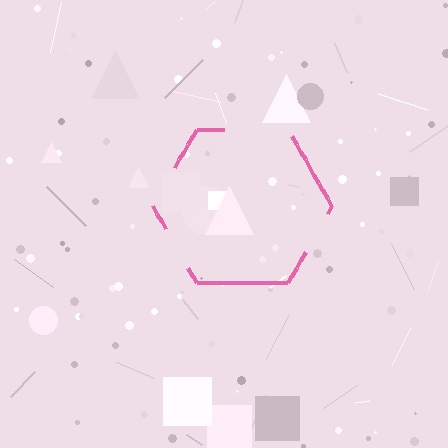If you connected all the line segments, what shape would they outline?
They would outline a hexagon.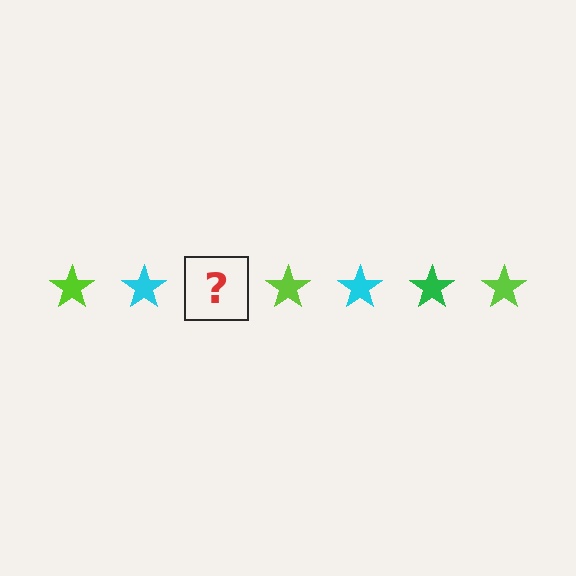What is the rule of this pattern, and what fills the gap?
The rule is that the pattern cycles through lime, cyan, green stars. The gap should be filled with a green star.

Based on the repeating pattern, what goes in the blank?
The blank should be a green star.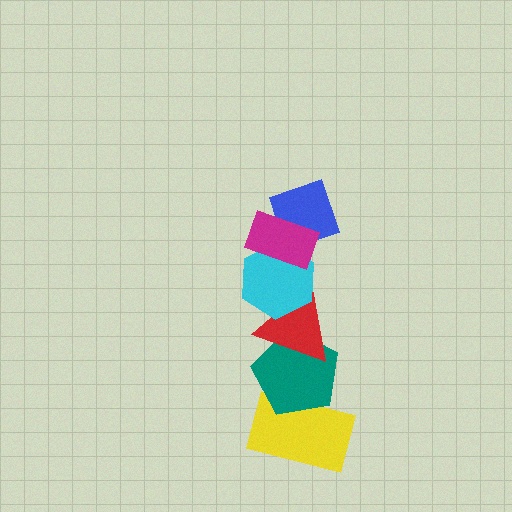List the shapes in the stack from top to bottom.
From top to bottom: the magenta rectangle, the blue diamond, the cyan hexagon, the red triangle, the teal pentagon, the yellow rectangle.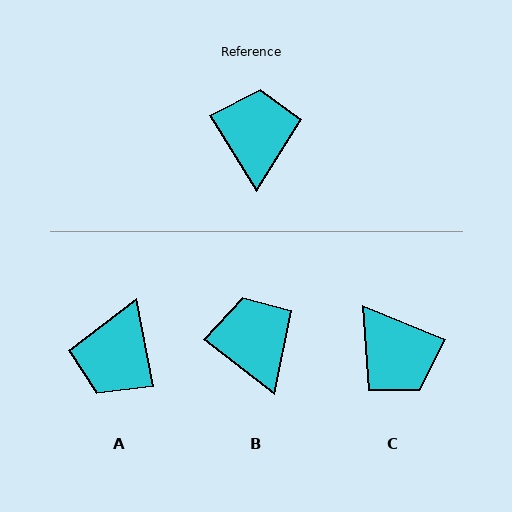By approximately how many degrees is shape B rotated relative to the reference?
Approximately 21 degrees counter-clockwise.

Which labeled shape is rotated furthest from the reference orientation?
A, about 160 degrees away.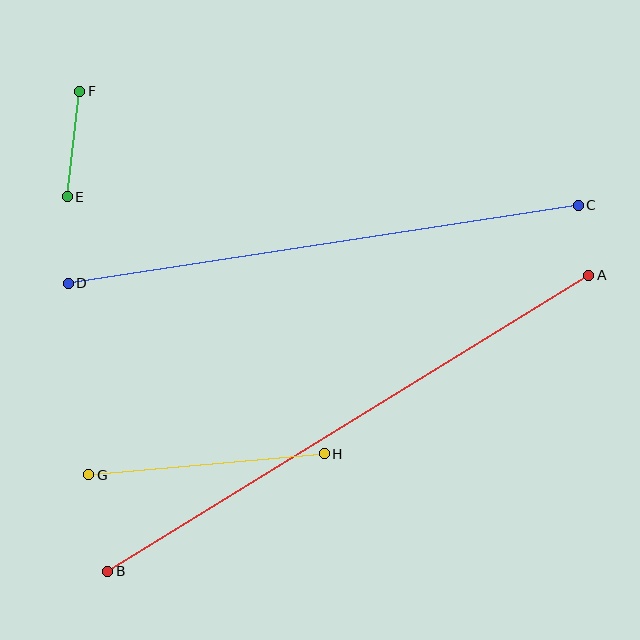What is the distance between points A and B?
The distance is approximately 565 pixels.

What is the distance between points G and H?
The distance is approximately 236 pixels.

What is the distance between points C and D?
The distance is approximately 516 pixels.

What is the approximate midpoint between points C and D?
The midpoint is at approximately (323, 244) pixels.